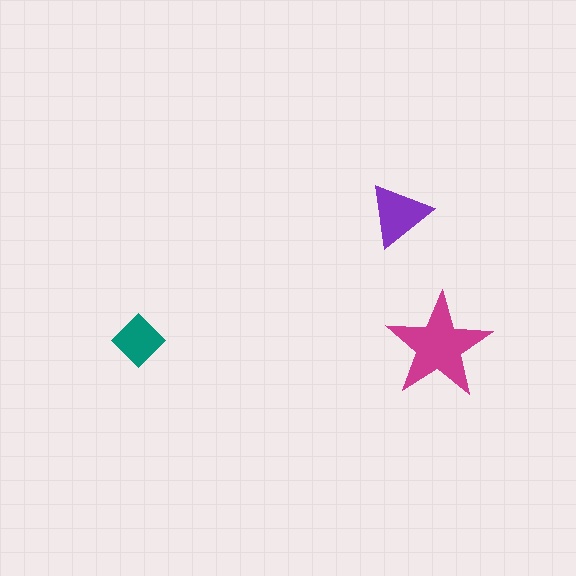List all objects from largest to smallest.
The magenta star, the purple triangle, the teal diamond.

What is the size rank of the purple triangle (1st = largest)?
2nd.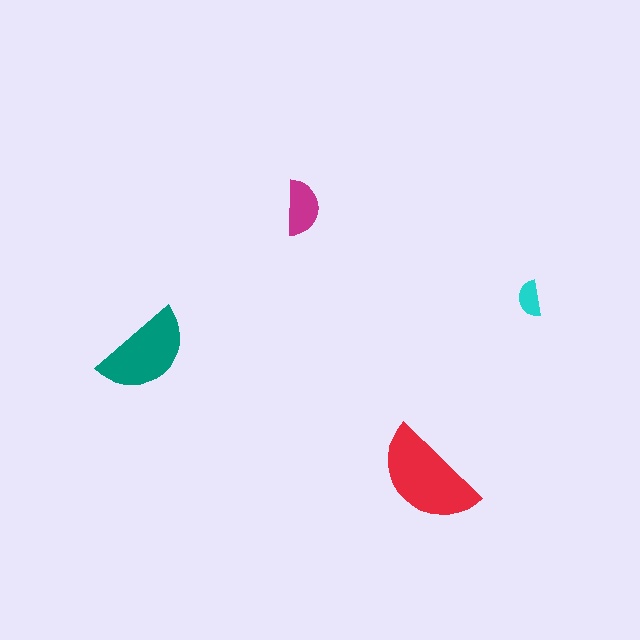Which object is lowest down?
The red semicircle is bottommost.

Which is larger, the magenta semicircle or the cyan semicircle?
The magenta one.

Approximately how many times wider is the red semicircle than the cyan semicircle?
About 3 times wider.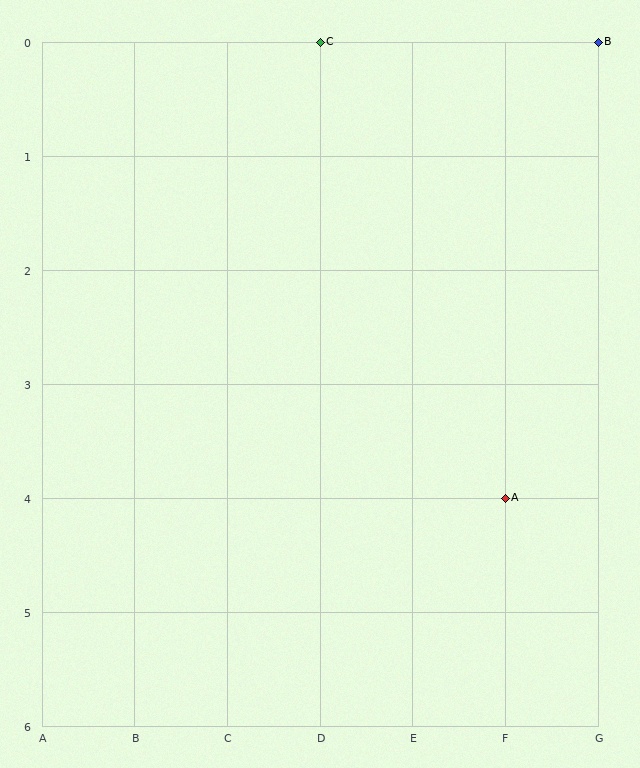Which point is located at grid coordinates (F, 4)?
Point A is at (F, 4).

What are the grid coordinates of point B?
Point B is at grid coordinates (G, 0).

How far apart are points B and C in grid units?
Points B and C are 3 columns apart.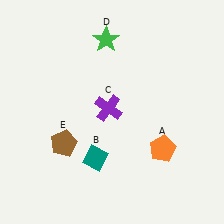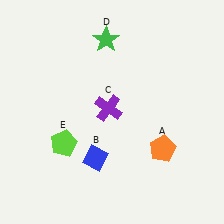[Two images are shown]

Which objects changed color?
B changed from teal to blue. E changed from brown to lime.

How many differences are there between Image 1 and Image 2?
There are 2 differences between the two images.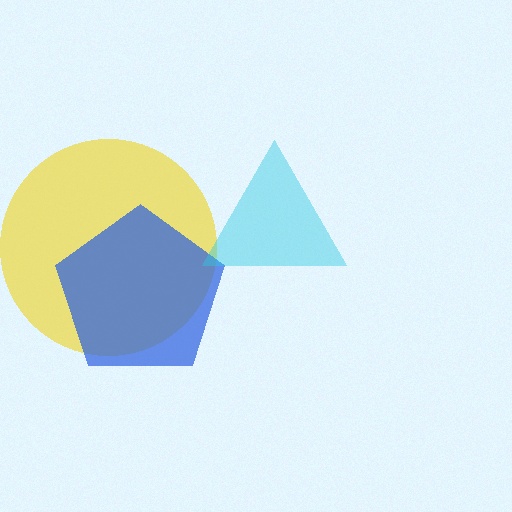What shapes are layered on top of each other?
The layered shapes are: a yellow circle, a blue pentagon, a cyan triangle.